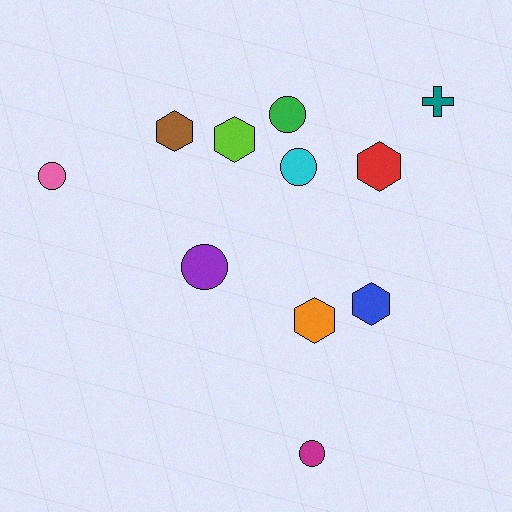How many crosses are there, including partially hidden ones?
There is 1 cross.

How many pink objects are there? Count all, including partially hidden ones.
There is 1 pink object.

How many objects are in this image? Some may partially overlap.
There are 11 objects.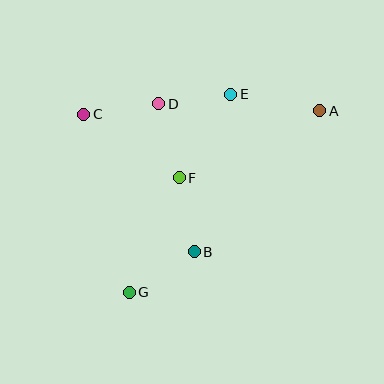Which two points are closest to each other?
Points D and E are closest to each other.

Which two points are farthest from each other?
Points A and G are farthest from each other.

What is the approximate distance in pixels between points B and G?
The distance between B and G is approximately 77 pixels.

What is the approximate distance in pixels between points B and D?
The distance between B and D is approximately 152 pixels.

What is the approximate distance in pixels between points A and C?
The distance between A and C is approximately 236 pixels.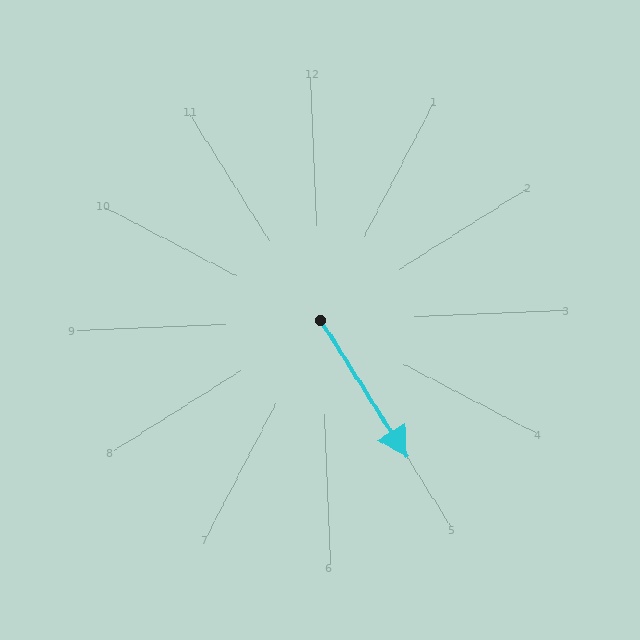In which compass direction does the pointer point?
Southeast.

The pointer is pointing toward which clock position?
Roughly 5 o'clock.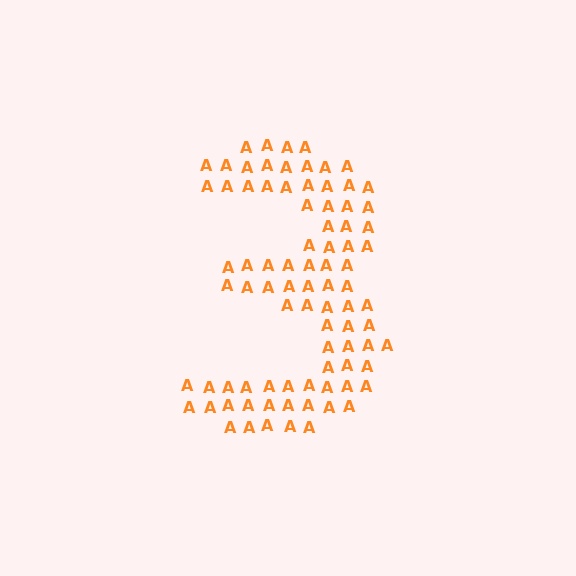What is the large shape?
The large shape is the digit 3.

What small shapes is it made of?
It is made of small letter A's.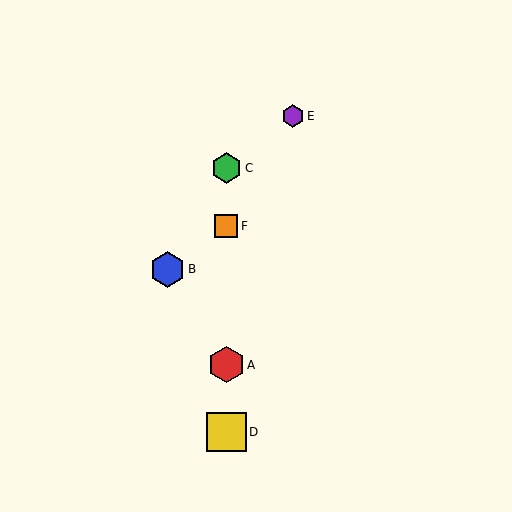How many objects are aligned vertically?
4 objects (A, C, D, F) are aligned vertically.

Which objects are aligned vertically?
Objects A, C, D, F are aligned vertically.